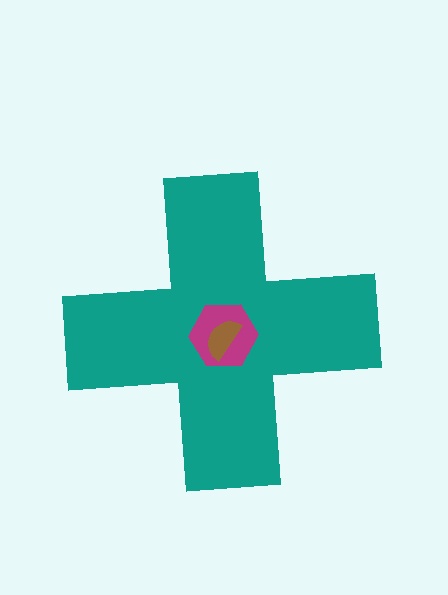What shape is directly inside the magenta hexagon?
The brown semicircle.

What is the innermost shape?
The brown semicircle.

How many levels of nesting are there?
3.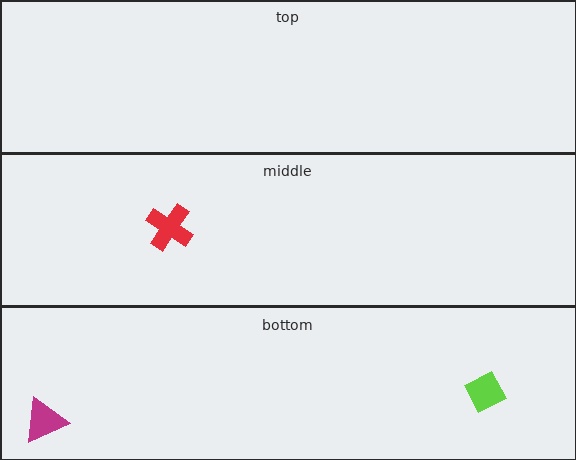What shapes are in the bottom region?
The magenta triangle, the lime square.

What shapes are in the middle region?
The red cross.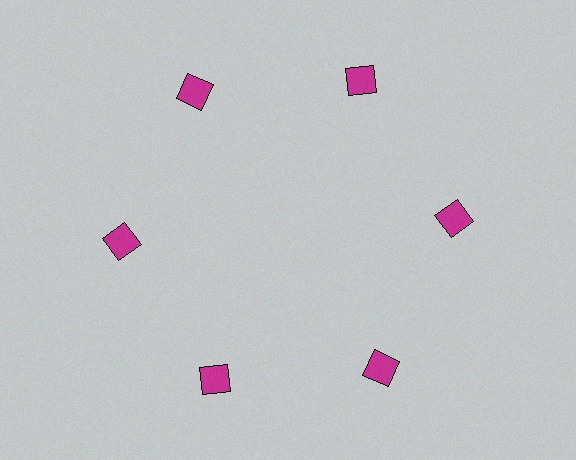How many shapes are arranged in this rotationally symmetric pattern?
There are 6 shapes, arranged in 6 groups of 1.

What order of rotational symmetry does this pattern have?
This pattern has 6-fold rotational symmetry.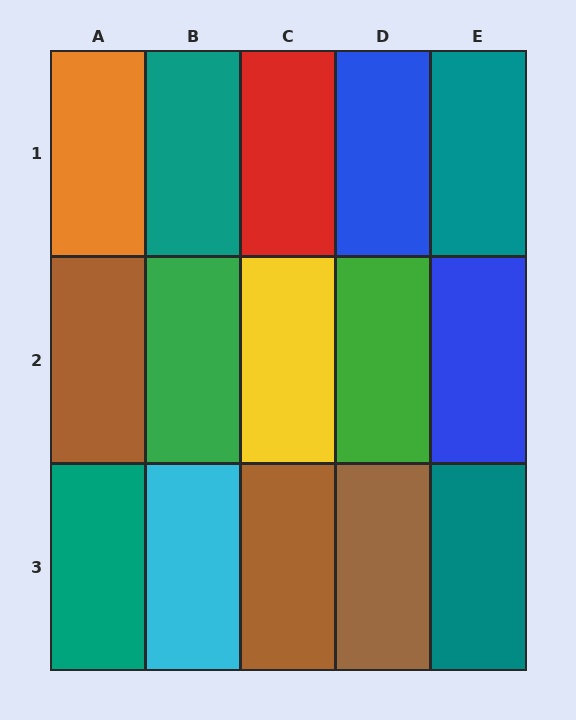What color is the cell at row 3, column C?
Brown.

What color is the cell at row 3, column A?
Teal.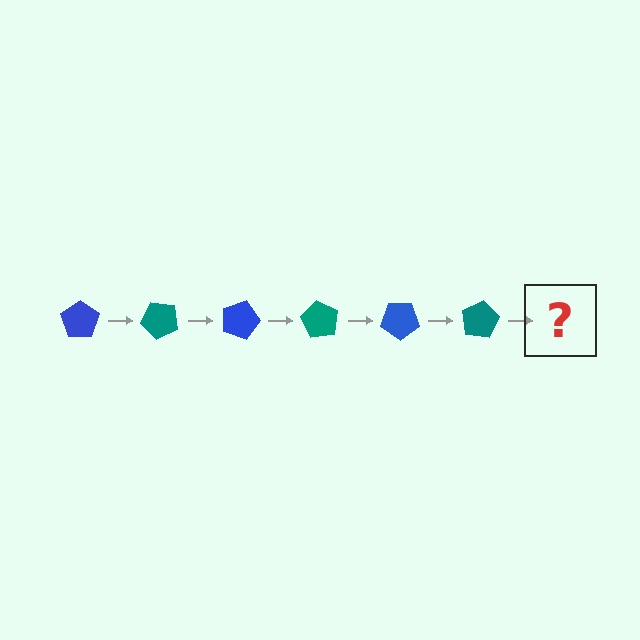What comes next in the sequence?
The next element should be a blue pentagon, rotated 270 degrees from the start.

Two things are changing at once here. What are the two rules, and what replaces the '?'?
The two rules are that it rotates 45 degrees each step and the color cycles through blue and teal. The '?' should be a blue pentagon, rotated 270 degrees from the start.